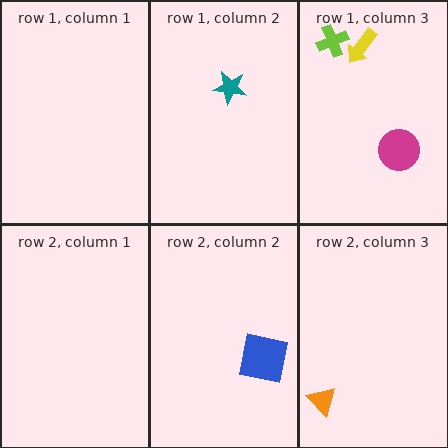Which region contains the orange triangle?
The row 2, column 3 region.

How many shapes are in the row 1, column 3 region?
3.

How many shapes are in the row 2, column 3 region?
1.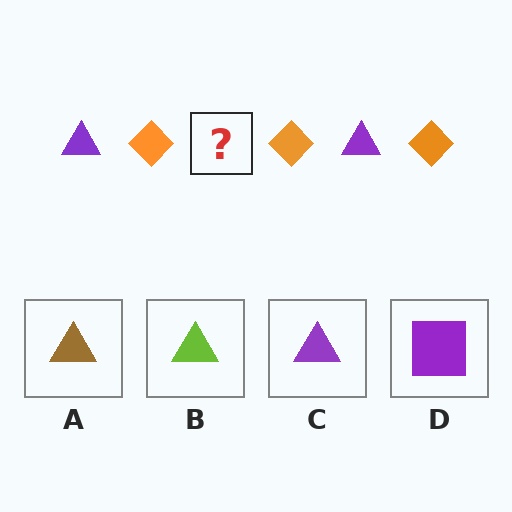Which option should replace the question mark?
Option C.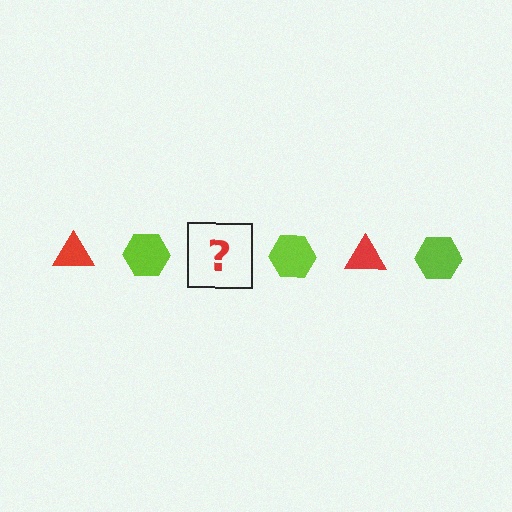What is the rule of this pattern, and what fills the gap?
The rule is that the pattern alternates between red triangle and lime hexagon. The gap should be filled with a red triangle.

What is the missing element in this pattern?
The missing element is a red triangle.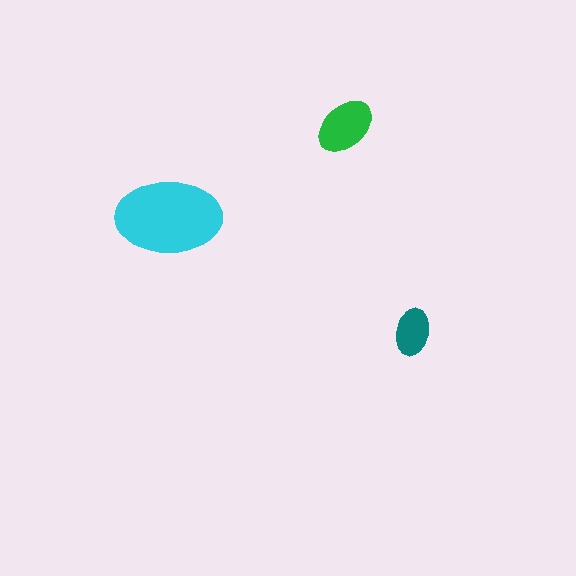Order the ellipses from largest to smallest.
the cyan one, the green one, the teal one.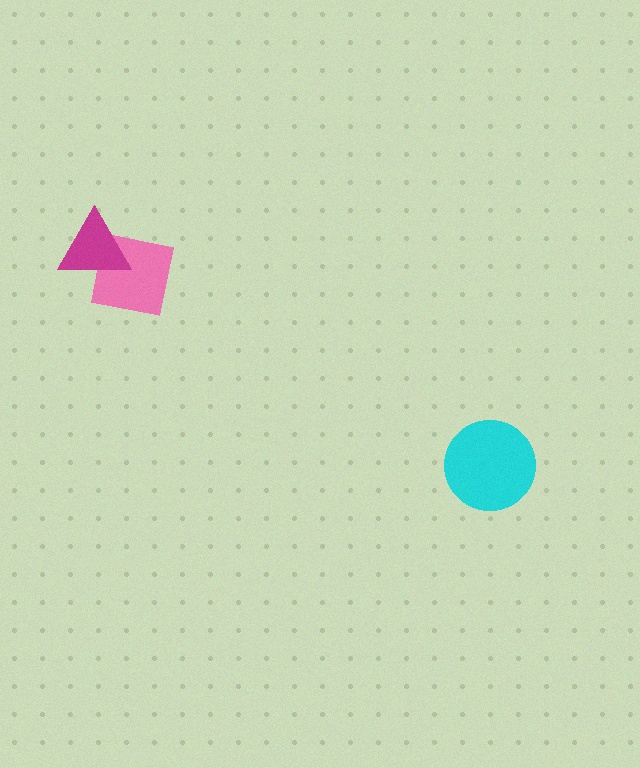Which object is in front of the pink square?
The magenta triangle is in front of the pink square.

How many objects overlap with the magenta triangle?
1 object overlaps with the magenta triangle.